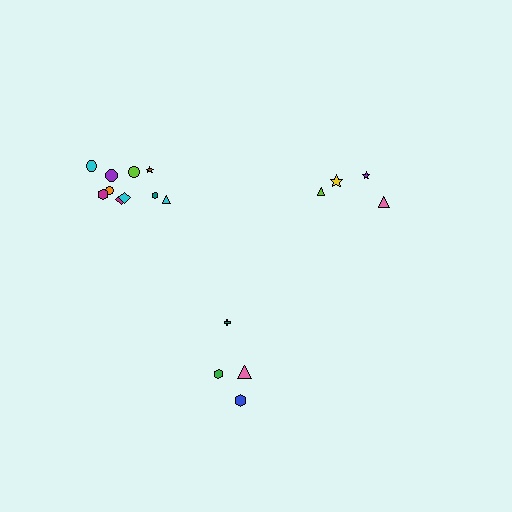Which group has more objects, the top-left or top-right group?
The top-left group.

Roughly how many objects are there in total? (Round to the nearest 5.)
Roughly 20 objects in total.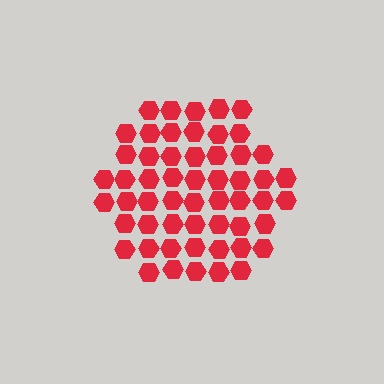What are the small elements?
The small elements are hexagons.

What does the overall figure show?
The overall figure shows a hexagon.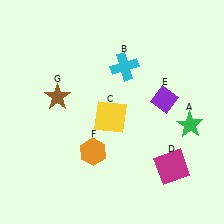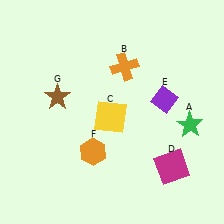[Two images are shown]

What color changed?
The cross (B) changed from cyan in Image 1 to orange in Image 2.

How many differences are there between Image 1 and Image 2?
There is 1 difference between the two images.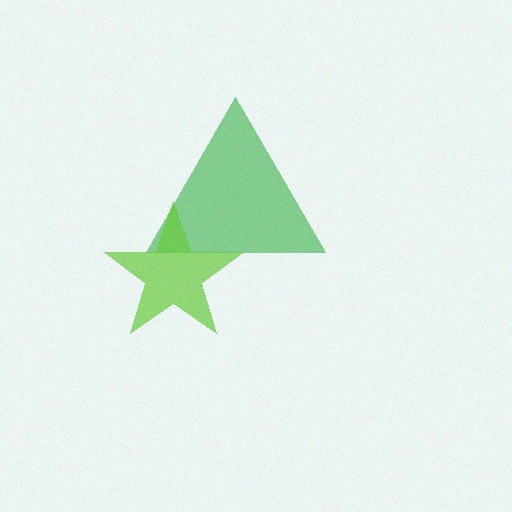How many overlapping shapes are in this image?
There are 2 overlapping shapes in the image.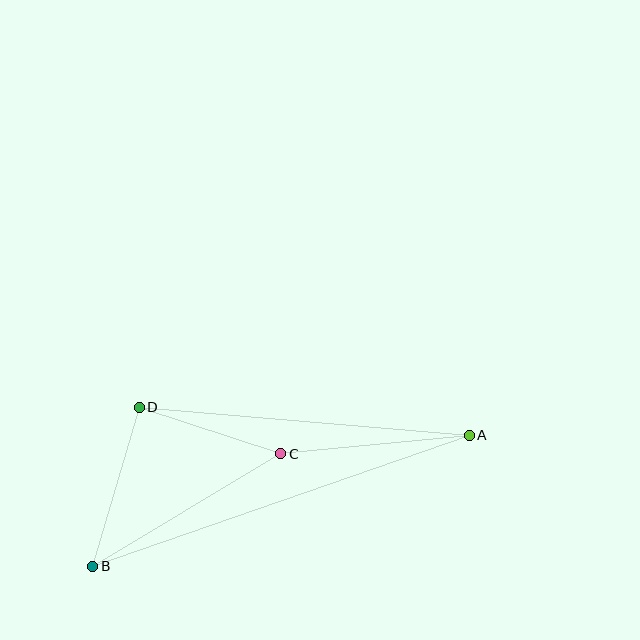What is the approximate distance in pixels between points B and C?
The distance between B and C is approximately 219 pixels.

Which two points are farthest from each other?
Points A and B are farthest from each other.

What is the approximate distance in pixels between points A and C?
The distance between A and C is approximately 189 pixels.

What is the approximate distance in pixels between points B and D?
The distance between B and D is approximately 166 pixels.